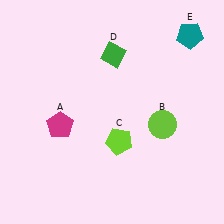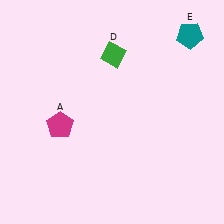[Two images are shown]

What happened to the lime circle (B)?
The lime circle (B) was removed in Image 2. It was in the bottom-right area of Image 1.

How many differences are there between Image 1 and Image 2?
There are 2 differences between the two images.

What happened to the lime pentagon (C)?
The lime pentagon (C) was removed in Image 2. It was in the bottom-right area of Image 1.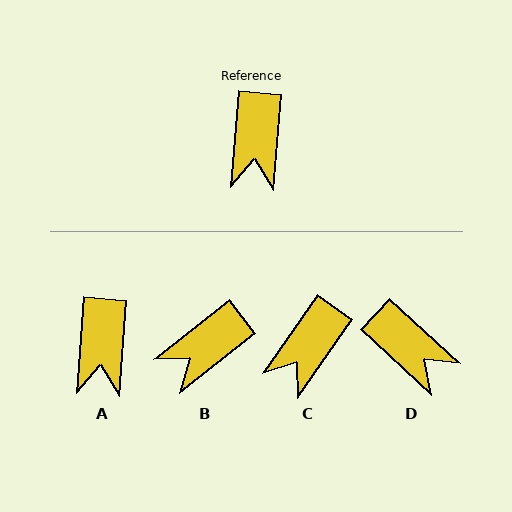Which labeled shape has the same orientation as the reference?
A.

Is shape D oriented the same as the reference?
No, it is off by about 52 degrees.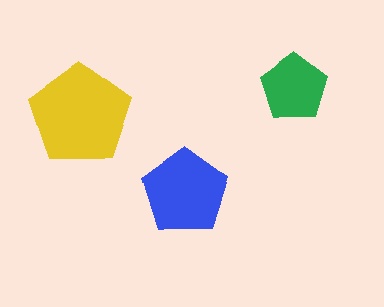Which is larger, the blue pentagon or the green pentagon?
The blue one.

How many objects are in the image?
There are 3 objects in the image.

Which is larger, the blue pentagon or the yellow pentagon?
The yellow one.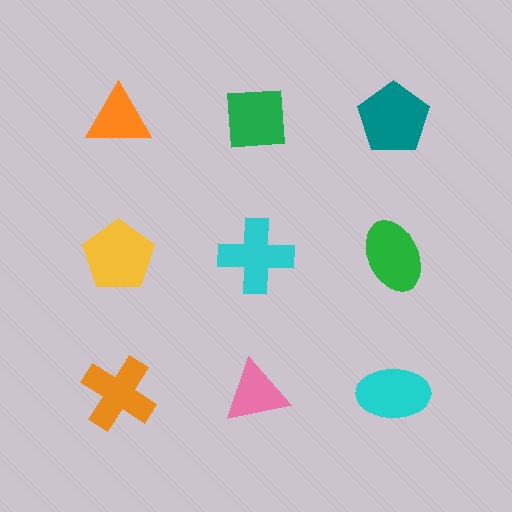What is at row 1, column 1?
An orange triangle.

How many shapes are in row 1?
3 shapes.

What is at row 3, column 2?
A pink triangle.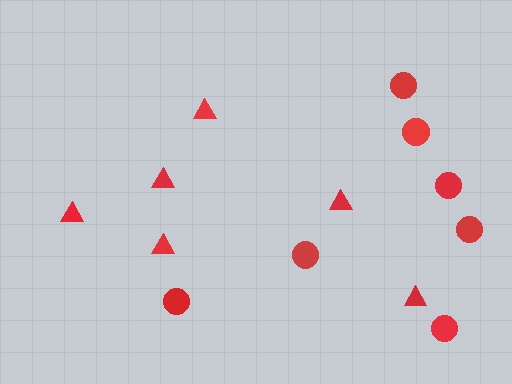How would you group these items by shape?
There are 2 groups: one group of circles (7) and one group of triangles (6).